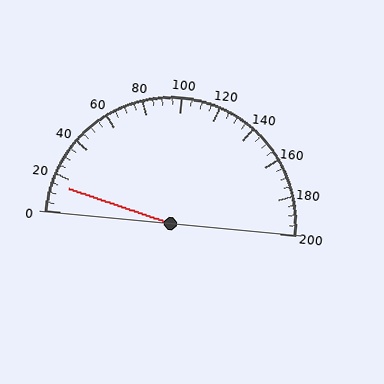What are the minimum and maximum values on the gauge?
The gauge ranges from 0 to 200.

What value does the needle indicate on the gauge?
The needle indicates approximately 15.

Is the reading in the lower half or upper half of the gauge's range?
The reading is in the lower half of the range (0 to 200).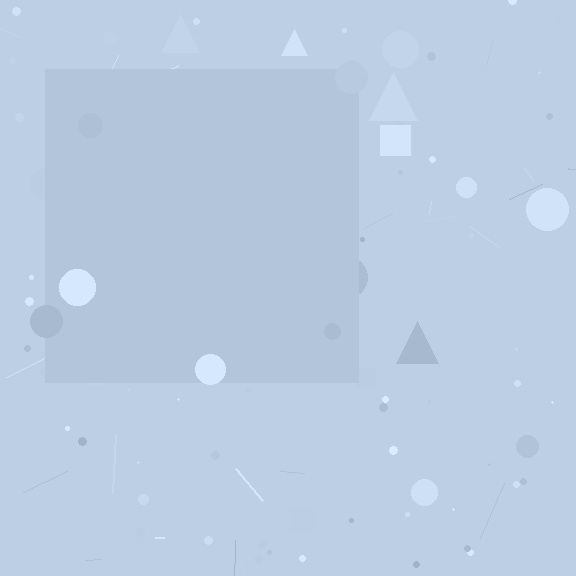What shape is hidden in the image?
A square is hidden in the image.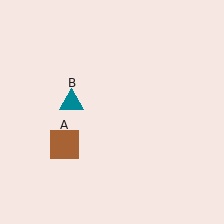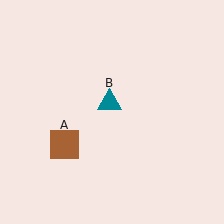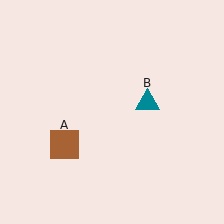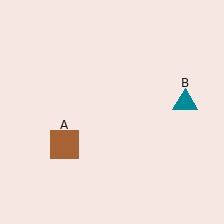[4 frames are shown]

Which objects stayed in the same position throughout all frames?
Brown square (object A) remained stationary.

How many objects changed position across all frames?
1 object changed position: teal triangle (object B).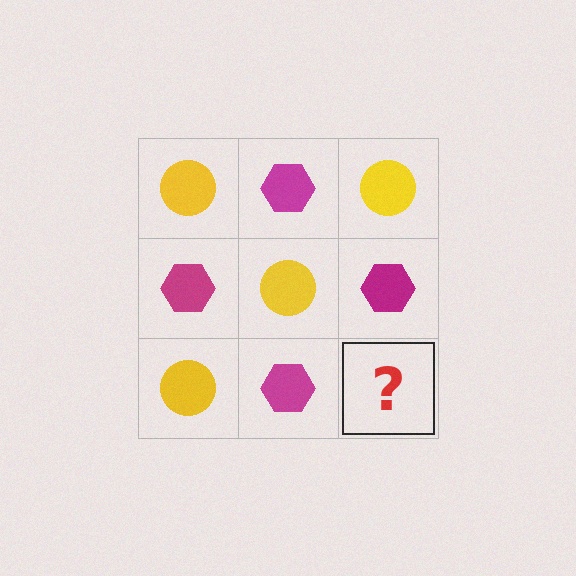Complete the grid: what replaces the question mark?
The question mark should be replaced with a yellow circle.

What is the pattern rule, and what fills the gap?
The rule is that it alternates yellow circle and magenta hexagon in a checkerboard pattern. The gap should be filled with a yellow circle.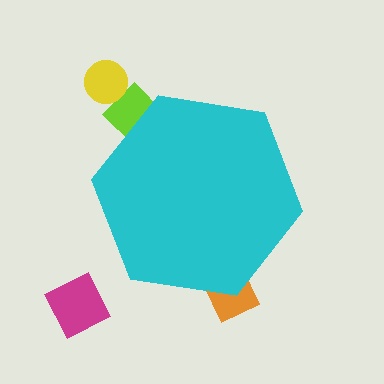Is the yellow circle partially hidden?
No, the yellow circle is fully visible.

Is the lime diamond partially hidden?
Yes, the lime diamond is partially hidden behind the cyan hexagon.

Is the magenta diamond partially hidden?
No, the magenta diamond is fully visible.